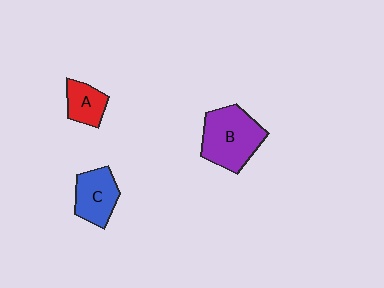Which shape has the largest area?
Shape B (purple).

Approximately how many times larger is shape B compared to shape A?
Approximately 2.1 times.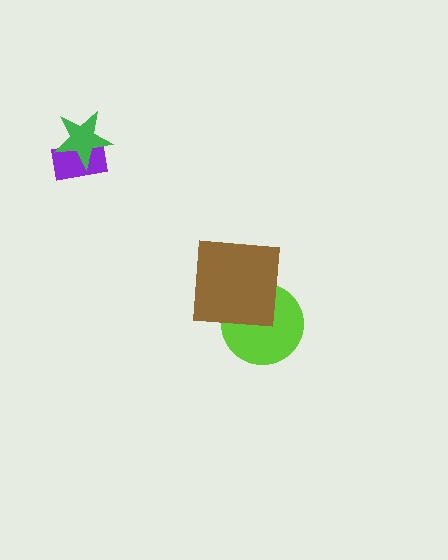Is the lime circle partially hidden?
Yes, it is partially covered by another shape.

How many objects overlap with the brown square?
1 object overlaps with the brown square.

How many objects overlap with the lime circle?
1 object overlaps with the lime circle.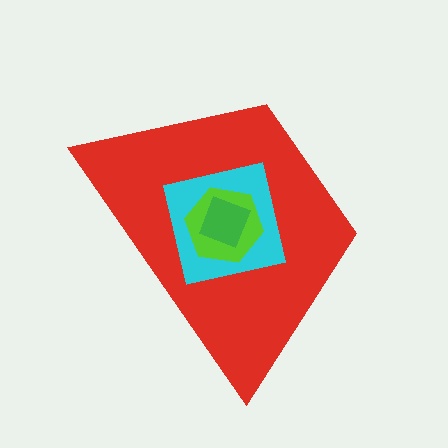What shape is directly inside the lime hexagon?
The green diamond.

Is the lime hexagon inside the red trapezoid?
Yes.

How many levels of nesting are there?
4.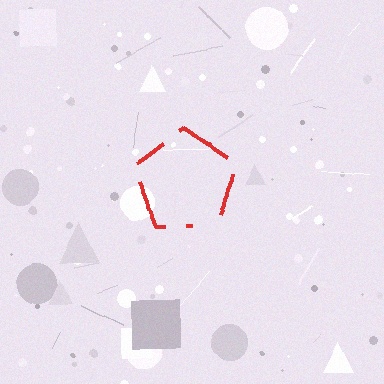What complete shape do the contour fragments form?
The contour fragments form a pentagon.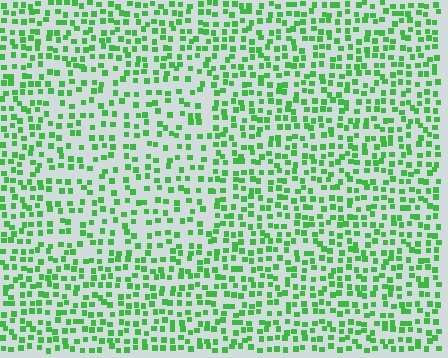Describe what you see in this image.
The image contains small green elements arranged at two different densities. A rectangle-shaped region is visible where the elements are less densely packed than the surrounding area.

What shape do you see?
I see a rectangle.